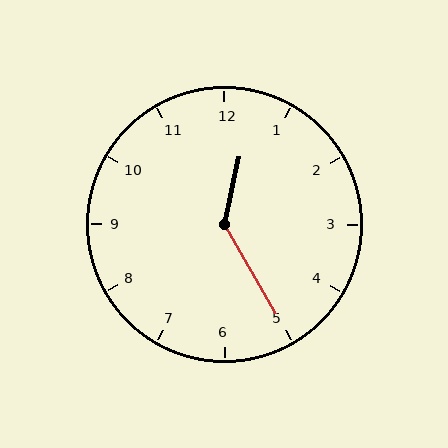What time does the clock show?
12:25.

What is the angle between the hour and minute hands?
Approximately 138 degrees.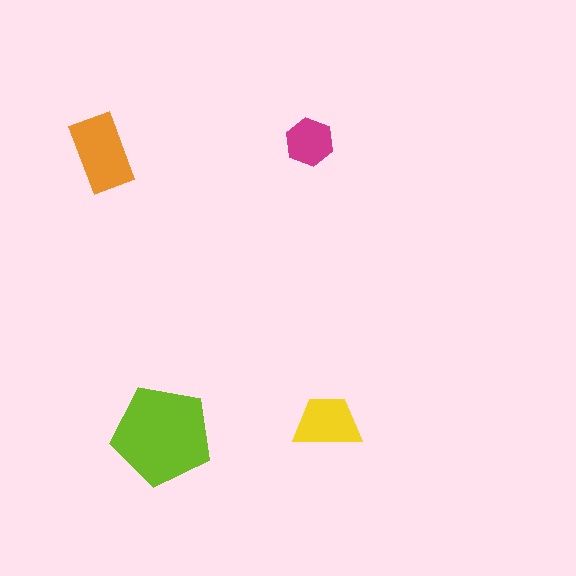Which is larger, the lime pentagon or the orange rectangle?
The lime pentagon.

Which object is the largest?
The lime pentagon.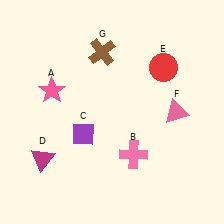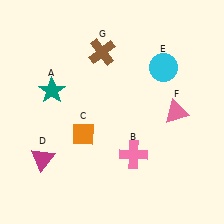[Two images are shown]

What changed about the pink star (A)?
In Image 1, A is pink. In Image 2, it changed to teal.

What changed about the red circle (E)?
In Image 1, E is red. In Image 2, it changed to cyan.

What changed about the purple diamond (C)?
In Image 1, C is purple. In Image 2, it changed to orange.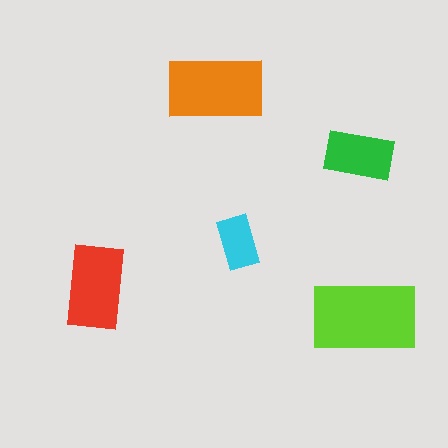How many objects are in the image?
There are 5 objects in the image.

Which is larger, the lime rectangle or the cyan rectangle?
The lime one.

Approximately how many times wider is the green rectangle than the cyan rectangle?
About 1.5 times wider.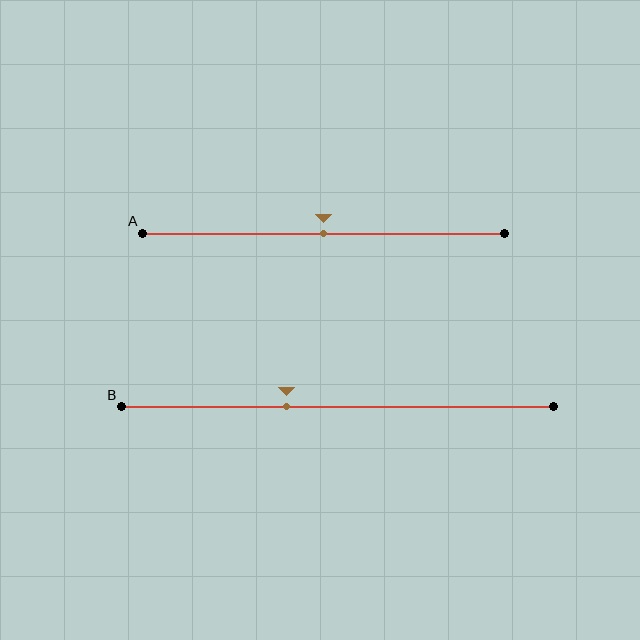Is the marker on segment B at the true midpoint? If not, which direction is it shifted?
No, the marker on segment B is shifted to the left by about 12% of the segment length.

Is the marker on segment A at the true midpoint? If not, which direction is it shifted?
Yes, the marker on segment A is at the true midpoint.